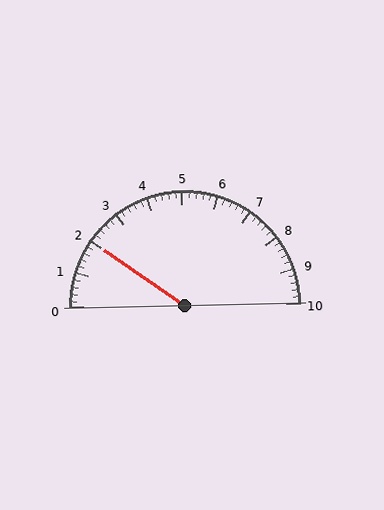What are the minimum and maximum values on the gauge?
The gauge ranges from 0 to 10.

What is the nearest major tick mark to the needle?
The nearest major tick mark is 2.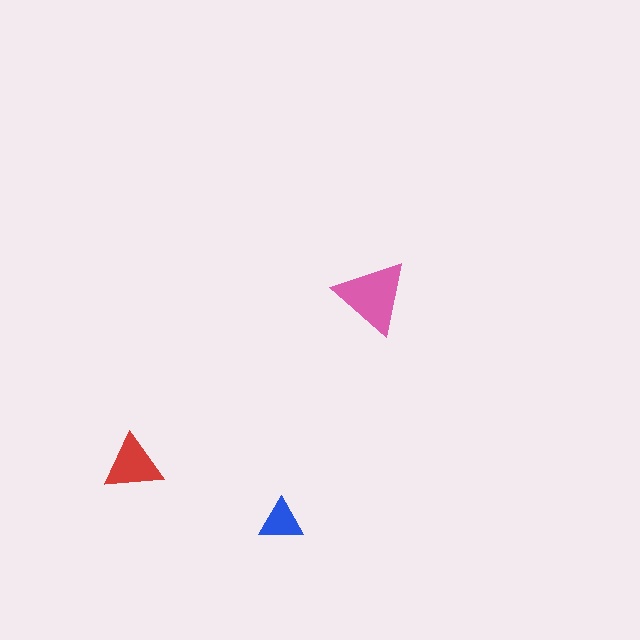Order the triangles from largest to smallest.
the pink one, the red one, the blue one.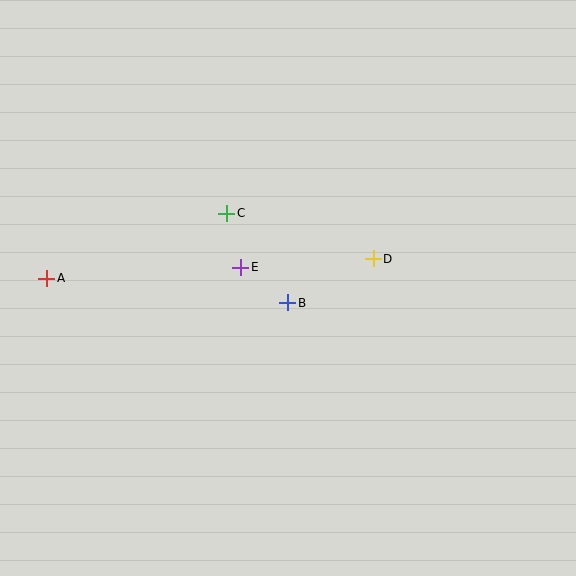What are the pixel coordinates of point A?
Point A is at (47, 278).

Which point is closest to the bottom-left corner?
Point A is closest to the bottom-left corner.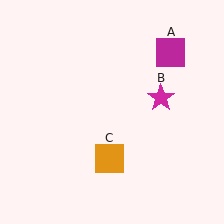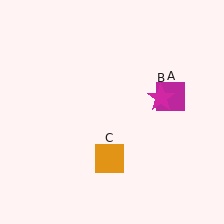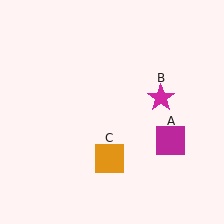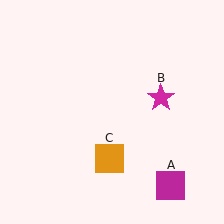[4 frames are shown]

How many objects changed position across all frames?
1 object changed position: magenta square (object A).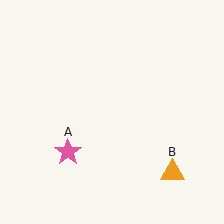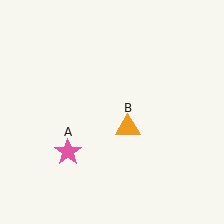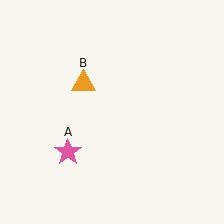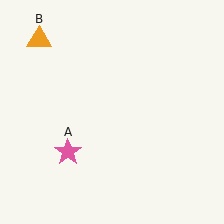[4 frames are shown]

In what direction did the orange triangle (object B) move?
The orange triangle (object B) moved up and to the left.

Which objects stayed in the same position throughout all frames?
Pink star (object A) remained stationary.